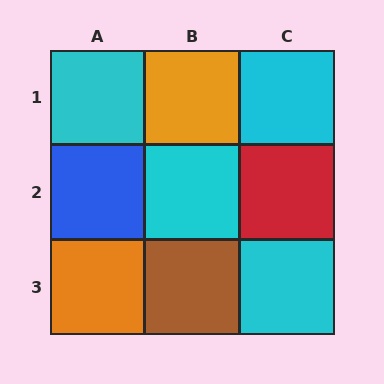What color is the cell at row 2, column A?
Blue.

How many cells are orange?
2 cells are orange.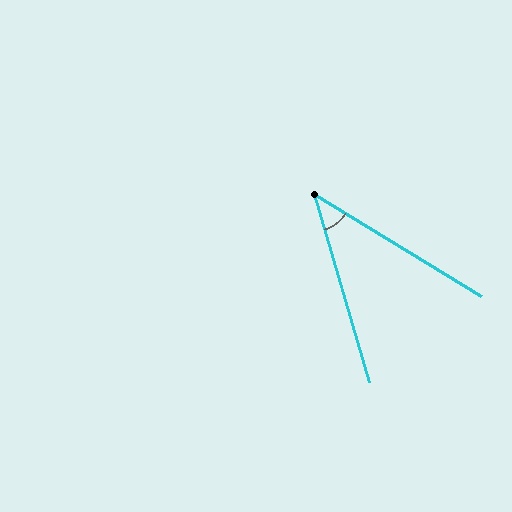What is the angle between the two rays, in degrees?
Approximately 42 degrees.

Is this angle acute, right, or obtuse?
It is acute.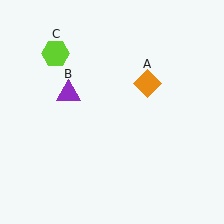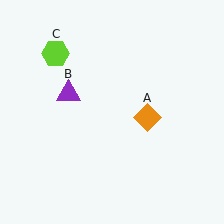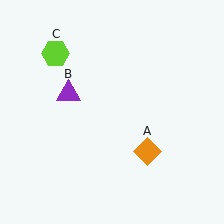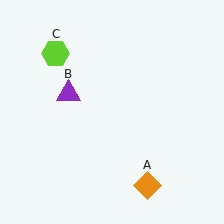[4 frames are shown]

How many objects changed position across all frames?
1 object changed position: orange diamond (object A).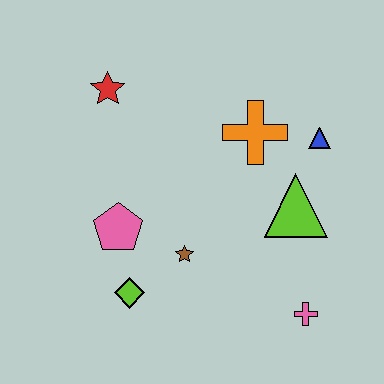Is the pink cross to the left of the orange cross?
No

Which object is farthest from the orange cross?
The lime diamond is farthest from the orange cross.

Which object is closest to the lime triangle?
The blue triangle is closest to the lime triangle.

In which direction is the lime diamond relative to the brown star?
The lime diamond is to the left of the brown star.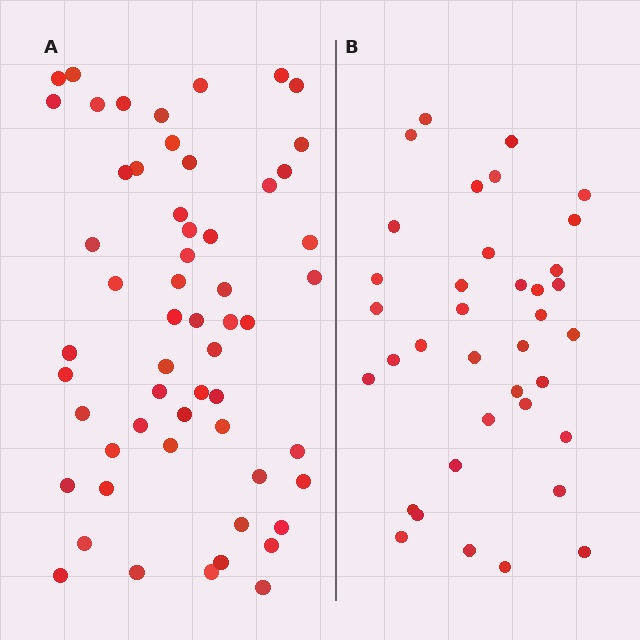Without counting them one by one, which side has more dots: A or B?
Region A (the left region) has more dots.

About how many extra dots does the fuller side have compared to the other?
Region A has approximately 20 more dots than region B.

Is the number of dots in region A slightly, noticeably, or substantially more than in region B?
Region A has substantially more. The ratio is roughly 1.5 to 1.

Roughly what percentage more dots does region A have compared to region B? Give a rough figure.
About 55% more.